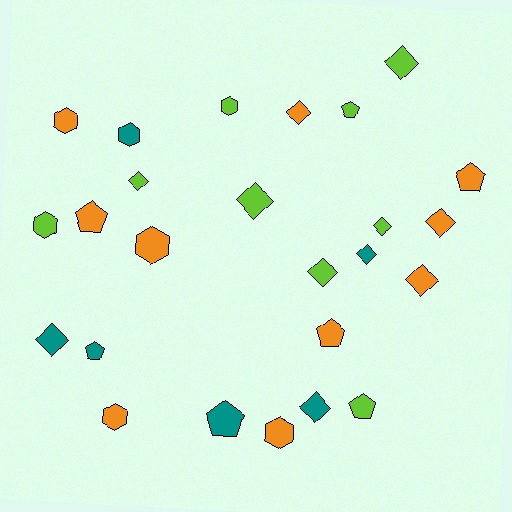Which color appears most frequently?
Orange, with 10 objects.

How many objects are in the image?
There are 25 objects.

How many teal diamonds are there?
There are 3 teal diamonds.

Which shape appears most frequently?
Diamond, with 11 objects.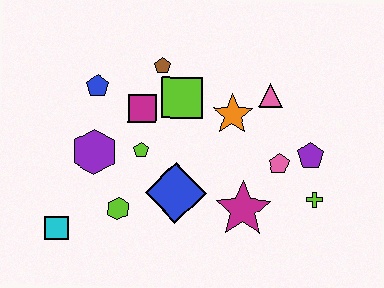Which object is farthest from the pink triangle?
The cyan square is farthest from the pink triangle.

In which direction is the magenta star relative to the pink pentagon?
The magenta star is below the pink pentagon.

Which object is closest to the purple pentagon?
The pink pentagon is closest to the purple pentagon.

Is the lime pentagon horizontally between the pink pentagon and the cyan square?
Yes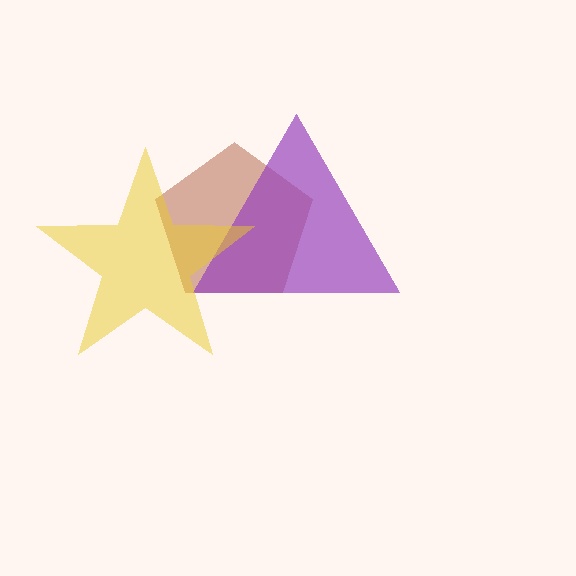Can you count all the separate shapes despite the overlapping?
Yes, there are 3 separate shapes.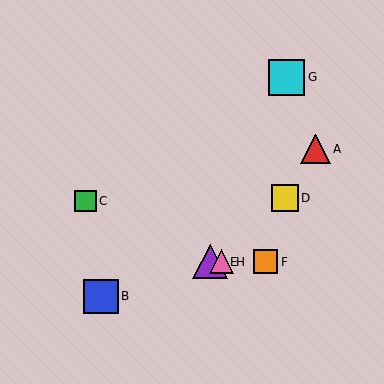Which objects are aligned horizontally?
Objects E, F, H are aligned horizontally.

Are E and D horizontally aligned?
No, E is at y≈262 and D is at y≈198.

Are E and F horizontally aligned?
Yes, both are at y≈262.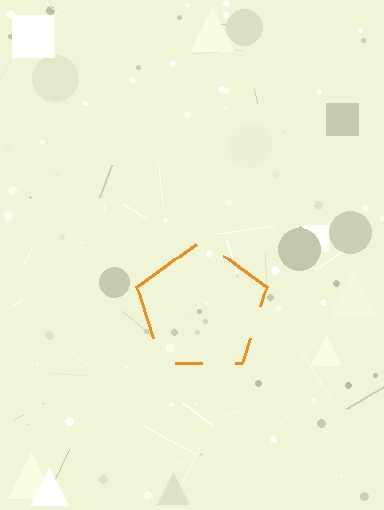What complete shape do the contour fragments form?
The contour fragments form a pentagon.